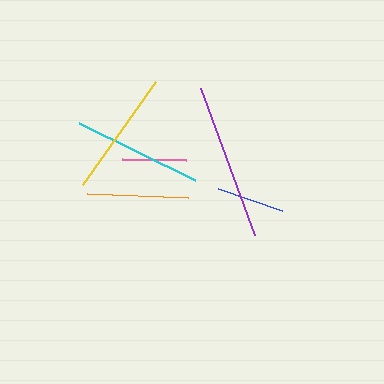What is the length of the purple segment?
The purple segment is approximately 157 pixels long.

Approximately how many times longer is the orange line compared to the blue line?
The orange line is approximately 1.5 times the length of the blue line.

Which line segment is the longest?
The purple line is the longest at approximately 157 pixels.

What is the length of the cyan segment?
The cyan segment is approximately 130 pixels long.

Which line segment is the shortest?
The pink line is the shortest at approximately 64 pixels.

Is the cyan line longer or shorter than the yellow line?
The cyan line is longer than the yellow line.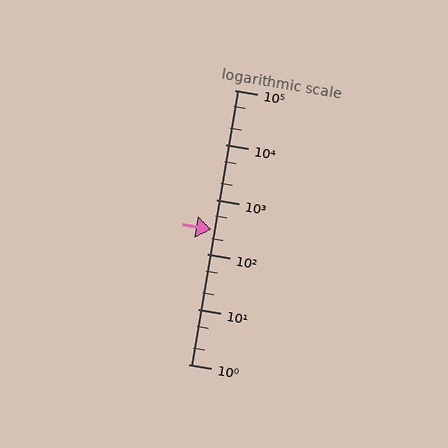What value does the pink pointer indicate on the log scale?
The pointer indicates approximately 280.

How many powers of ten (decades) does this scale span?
The scale spans 5 decades, from 1 to 100000.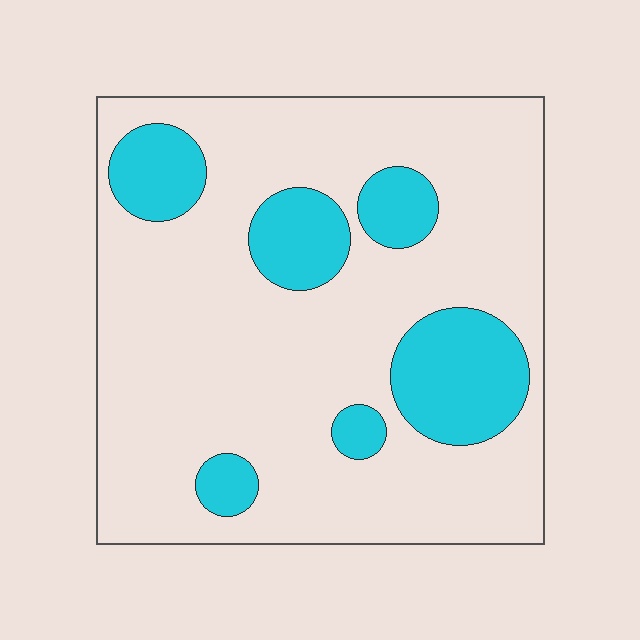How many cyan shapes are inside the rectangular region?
6.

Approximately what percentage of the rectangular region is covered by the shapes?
Approximately 20%.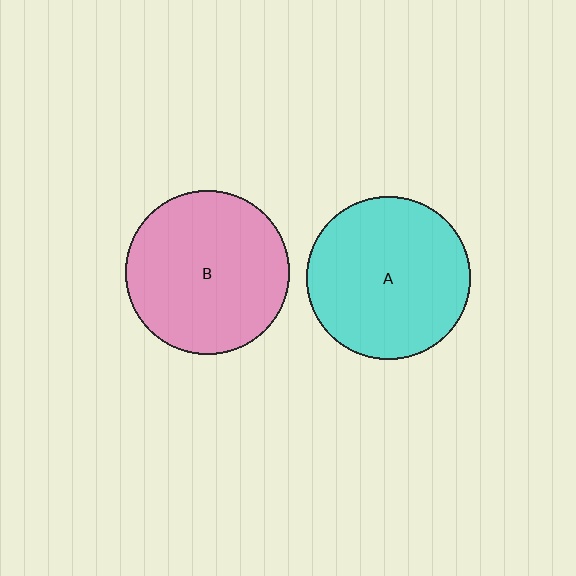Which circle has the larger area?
Circle B (pink).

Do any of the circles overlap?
No, none of the circles overlap.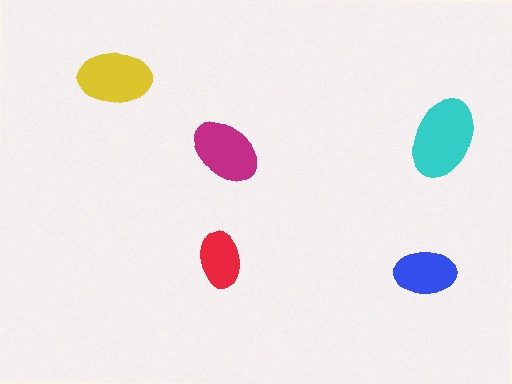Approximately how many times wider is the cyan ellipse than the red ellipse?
About 1.5 times wider.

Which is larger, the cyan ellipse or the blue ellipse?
The cyan one.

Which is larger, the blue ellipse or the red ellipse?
The blue one.